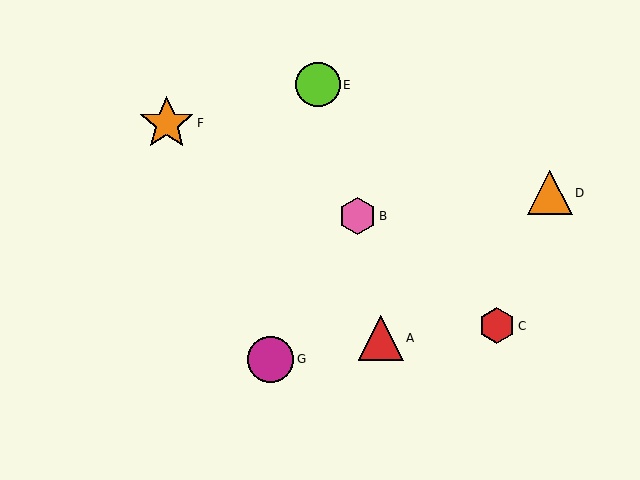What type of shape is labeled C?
Shape C is a red hexagon.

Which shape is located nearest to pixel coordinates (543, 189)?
The orange triangle (labeled D) at (550, 193) is nearest to that location.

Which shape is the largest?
The orange star (labeled F) is the largest.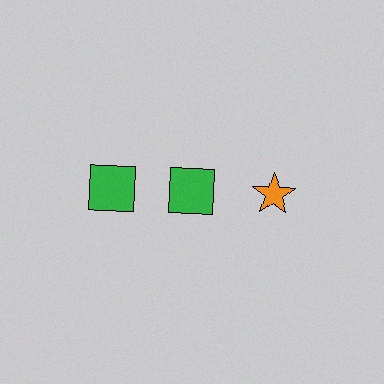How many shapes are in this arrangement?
There are 3 shapes arranged in a grid pattern.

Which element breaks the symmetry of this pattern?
The orange star in the top row, center column breaks the symmetry. All other shapes are green squares.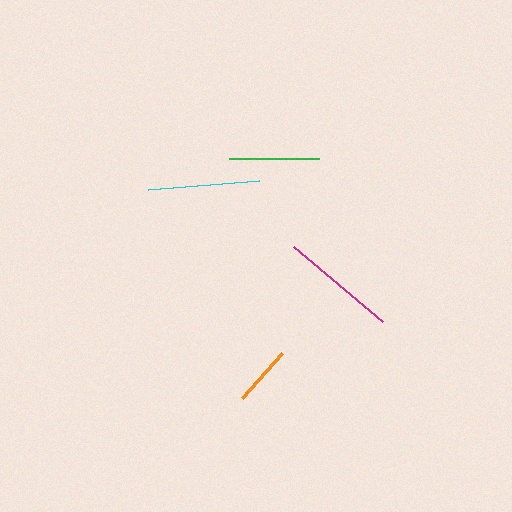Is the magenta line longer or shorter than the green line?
The magenta line is longer than the green line.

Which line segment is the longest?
The magenta line is the longest at approximately 117 pixels.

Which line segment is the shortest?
The orange line is the shortest at approximately 60 pixels.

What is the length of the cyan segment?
The cyan segment is approximately 111 pixels long.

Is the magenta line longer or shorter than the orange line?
The magenta line is longer than the orange line.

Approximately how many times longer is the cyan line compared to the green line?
The cyan line is approximately 1.2 times the length of the green line.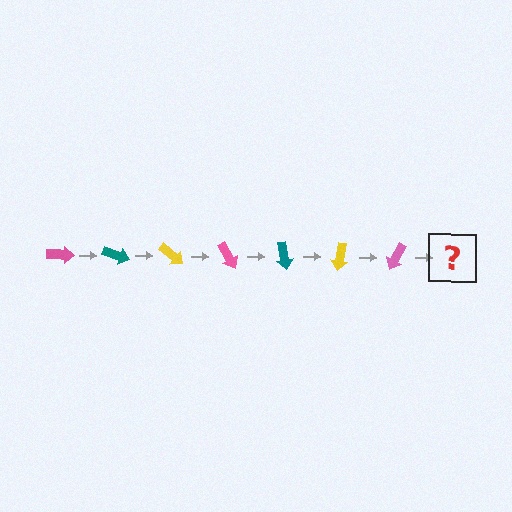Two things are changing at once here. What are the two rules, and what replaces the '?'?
The two rules are that it rotates 20 degrees each step and the color cycles through pink, teal, and yellow. The '?' should be a teal arrow, rotated 140 degrees from the start.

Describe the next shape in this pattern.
It should be a teal arrow, rotated 140 degrees from the start.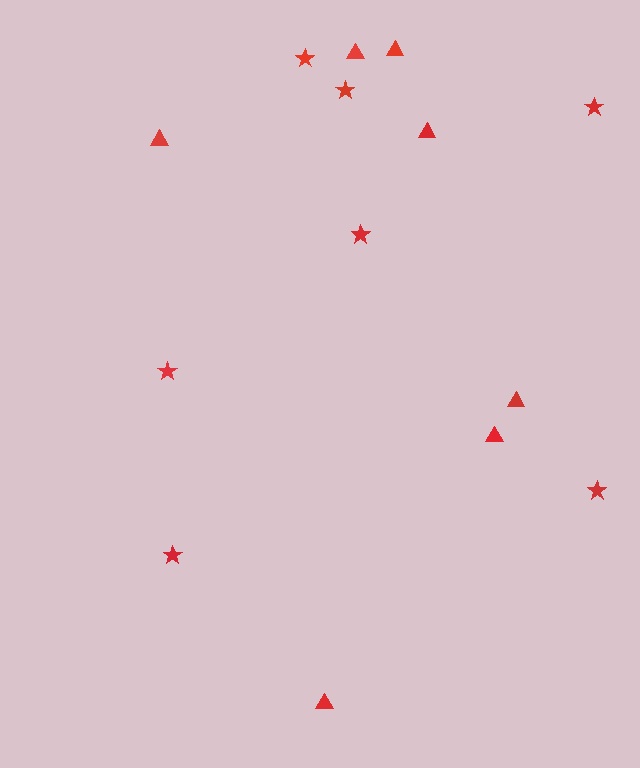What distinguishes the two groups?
There are 2 groups: one group of stars (7) and one group of triangles (7).